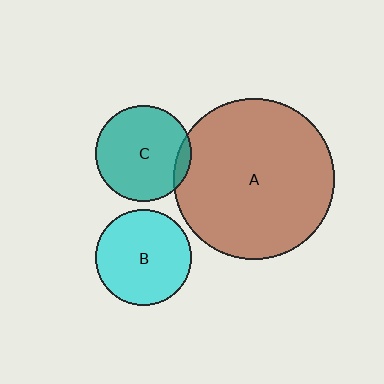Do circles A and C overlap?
Yes.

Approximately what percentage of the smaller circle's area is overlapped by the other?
Approximately 10%.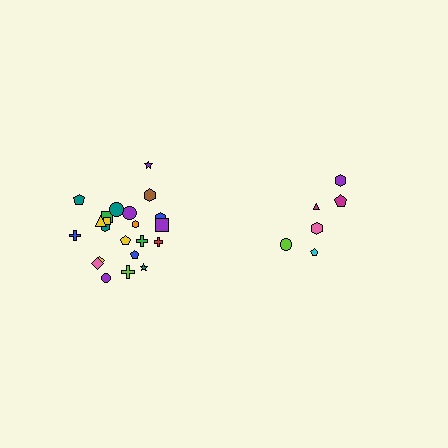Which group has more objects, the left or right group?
The left group.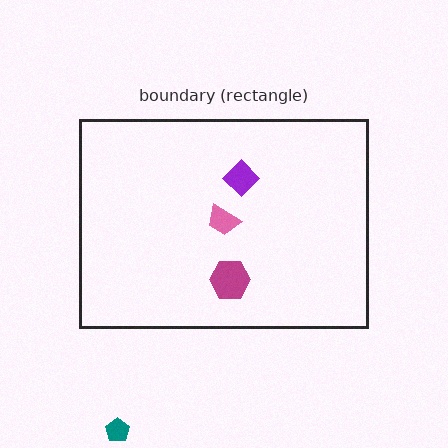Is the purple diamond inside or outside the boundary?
Inside.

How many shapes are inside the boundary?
3 inside, 1 outside.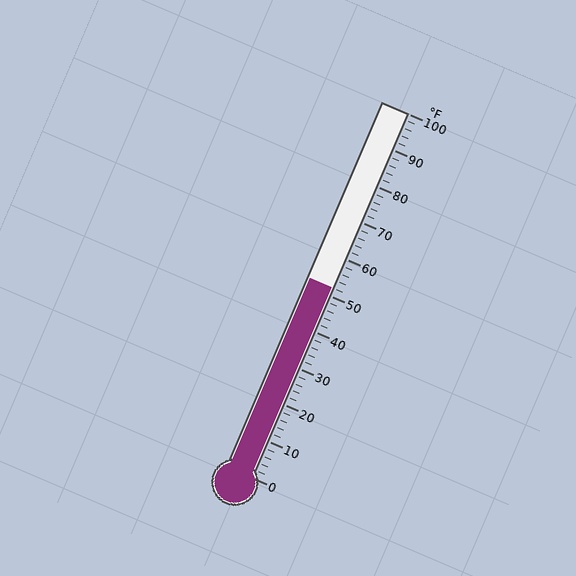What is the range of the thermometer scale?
The thermometer scale ranges from 0°F to 100°F.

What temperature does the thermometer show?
The thermometer shows approximately 52°F.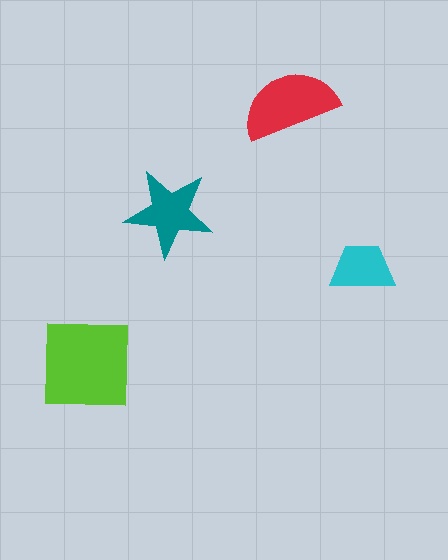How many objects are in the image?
There are 4 objects in the image.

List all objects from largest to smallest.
The lime square, the red semicircle, the teal star, the cyan trapezoid.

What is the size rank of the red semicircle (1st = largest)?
2nd.